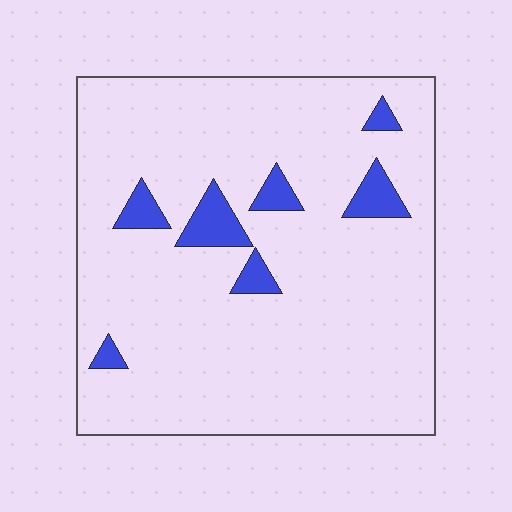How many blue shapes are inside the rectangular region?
7.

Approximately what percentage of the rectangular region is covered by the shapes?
Approximately 10%.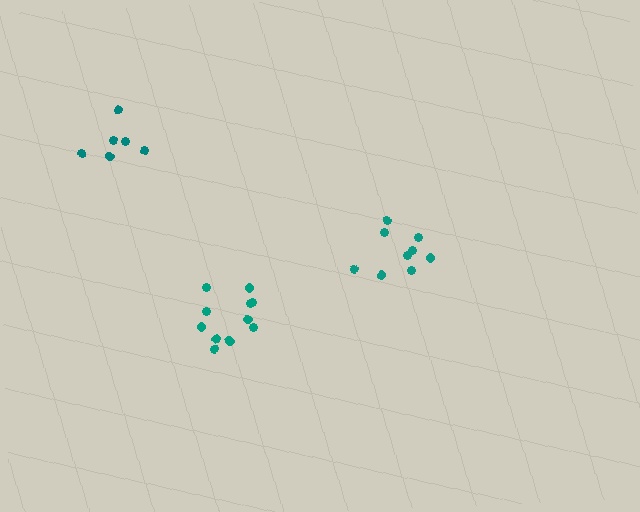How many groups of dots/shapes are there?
There are 3 groups.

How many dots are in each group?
Group 1: 9 dots, Group 2: 6 dots, Group 3: 11 dots (26 total).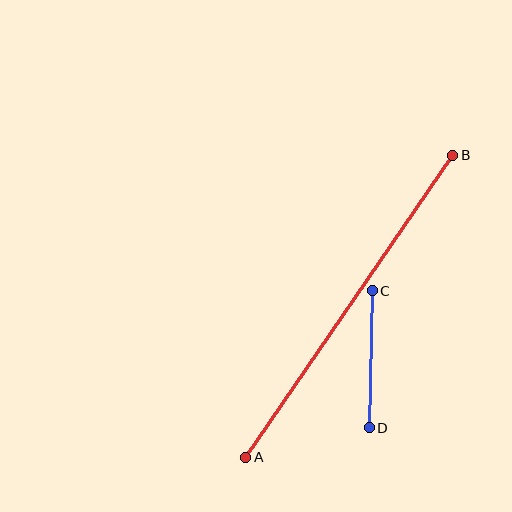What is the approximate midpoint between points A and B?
The midpoint is at approximately (349, 306) pixels.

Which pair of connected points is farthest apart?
Points A and B are farthest apart.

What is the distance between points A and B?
The distance is approximately 366 pixels.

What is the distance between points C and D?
The distance is approximately 137 pixels.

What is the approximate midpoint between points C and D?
The midpoint is at approximately (371, 359) pixels.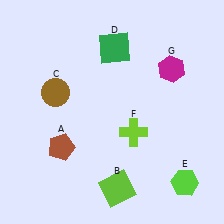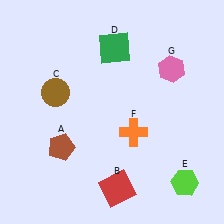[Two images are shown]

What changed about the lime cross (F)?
In Image 1, F is lime. In Image 2, it changed to orange.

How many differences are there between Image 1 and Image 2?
There are 3 differences between the two images.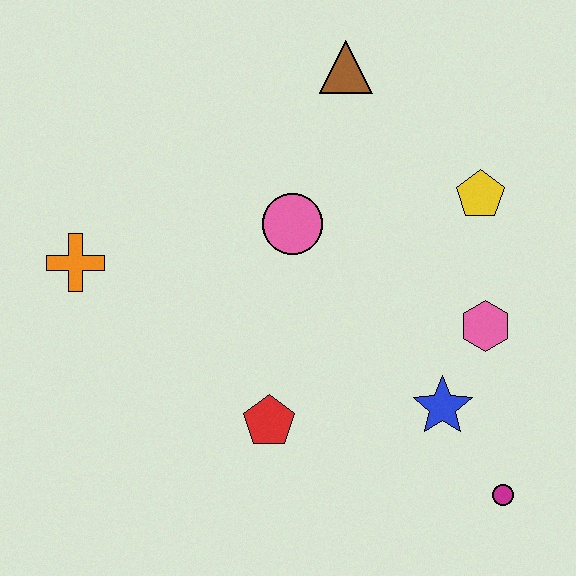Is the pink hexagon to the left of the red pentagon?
No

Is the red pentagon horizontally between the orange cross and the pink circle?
Yes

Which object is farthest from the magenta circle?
The orange cross is farthest from the magenta circle.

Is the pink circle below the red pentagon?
No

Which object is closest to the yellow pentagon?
The pink hexagon is closest to the yellow pentagon.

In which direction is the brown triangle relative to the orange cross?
The brown triangle is to the right of the orange cross.